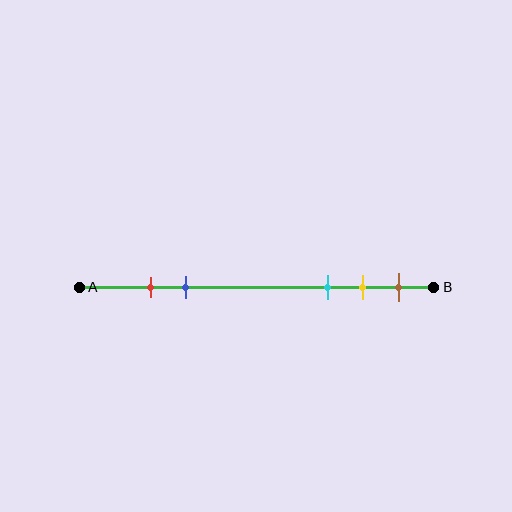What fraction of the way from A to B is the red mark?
The red mark is approximately 20% (0.2) of the way from A to B.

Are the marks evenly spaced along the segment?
No, the marks are not evenly spaced.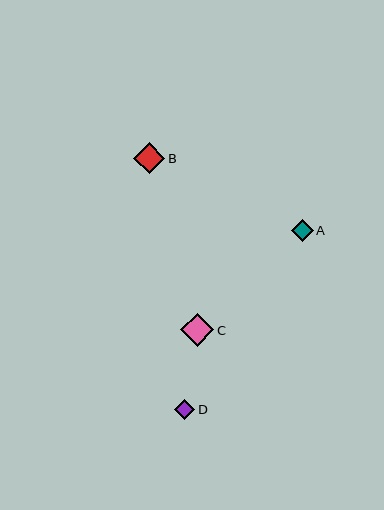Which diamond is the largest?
Diamond C is the largest with a size of approximately 34 pixels.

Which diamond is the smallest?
Diamond D is the smallest with a size of approximately 20 pixels.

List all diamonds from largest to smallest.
From largest to smallest: C, B, A, D.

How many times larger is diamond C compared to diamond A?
Diamond C is approximately 1.5 times the size of diamond A.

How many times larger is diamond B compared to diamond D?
Diamond B is approximately 1.5 times the size of diamond D.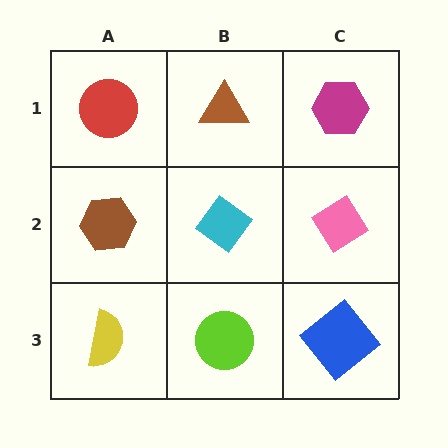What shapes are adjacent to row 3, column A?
A brown hexagon (row 2, column A), a lime circle (row 3, column B).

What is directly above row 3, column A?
A brown hexagon.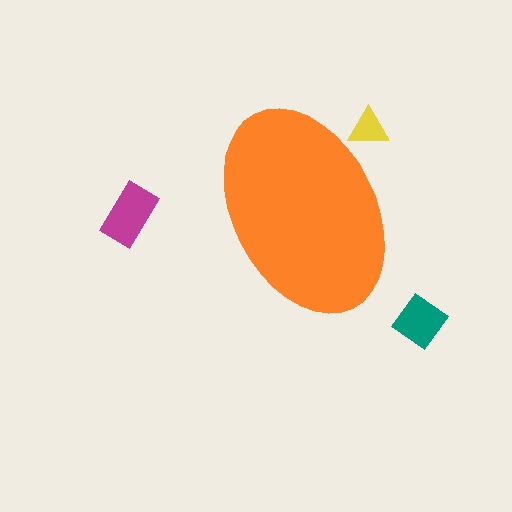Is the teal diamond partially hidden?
No, the teal diamond is fully visible.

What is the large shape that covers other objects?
An orange ellipse.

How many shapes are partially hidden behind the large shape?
1 shape is partially hidden.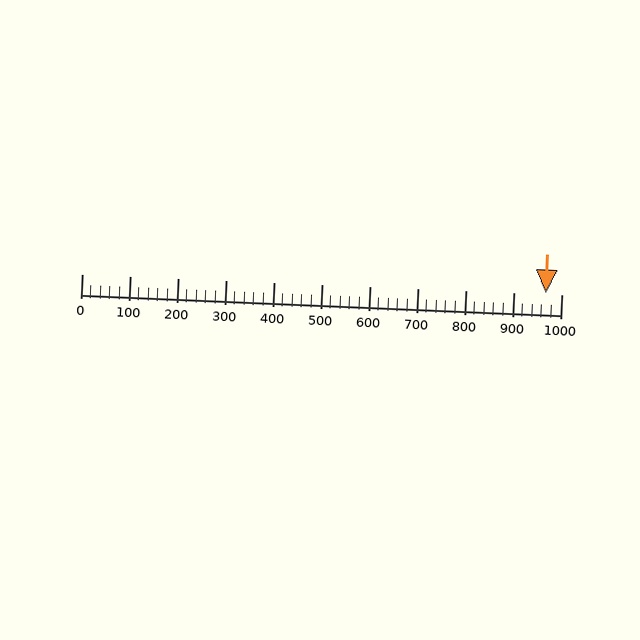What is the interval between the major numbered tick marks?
The major tick marks are spaced 100 units apart.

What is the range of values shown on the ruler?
The ruler shows values from 0 to 1000.